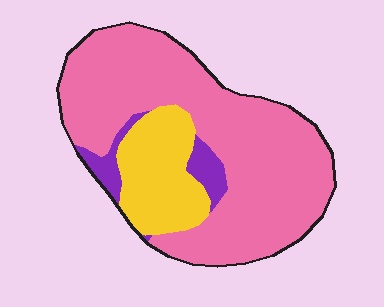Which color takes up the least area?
Purple, at roughly 5%.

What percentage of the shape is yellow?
Yellow takes up about one fifth (1/5) of the shape.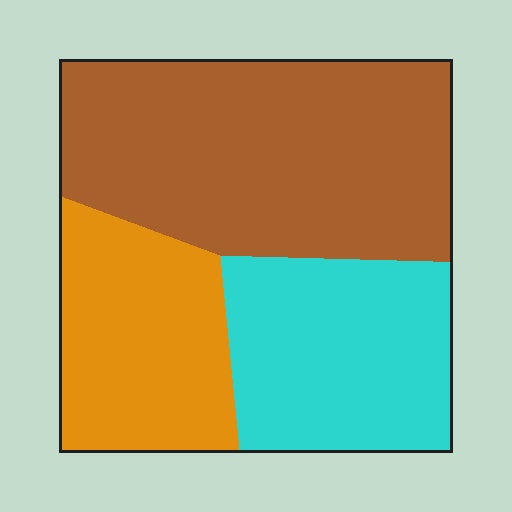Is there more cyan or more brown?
Brown.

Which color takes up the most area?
Brown, at roughly 45%.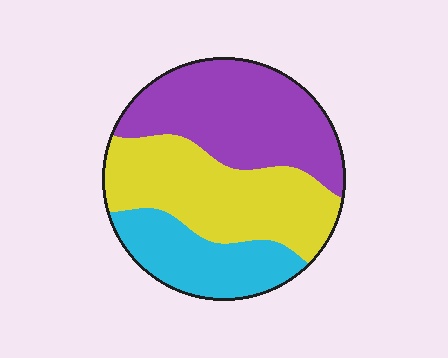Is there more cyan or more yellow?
Yellow.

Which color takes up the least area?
Cyan, at roughly 25%.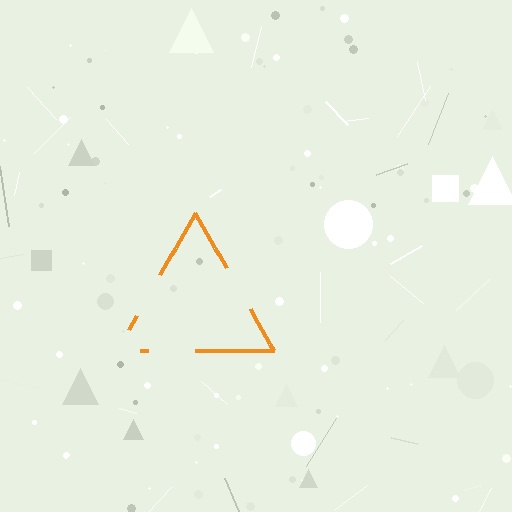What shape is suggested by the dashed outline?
The dashed outline suggests a triangle.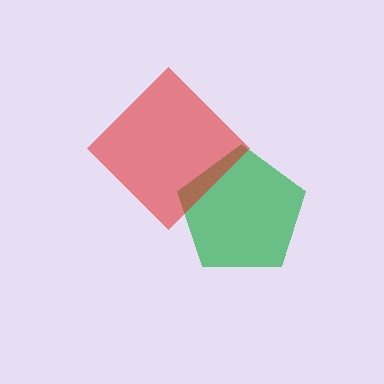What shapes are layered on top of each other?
The layered shapes are: a green pentagon, a red diamond.